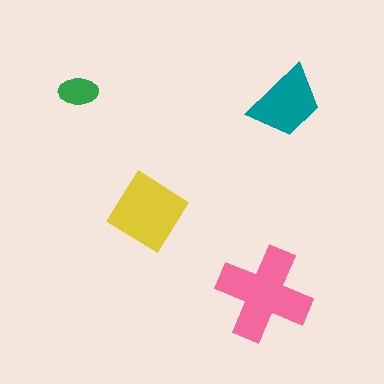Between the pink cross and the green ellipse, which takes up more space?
The pink cross.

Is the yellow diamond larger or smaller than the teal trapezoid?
Larger.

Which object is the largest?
The pink cross.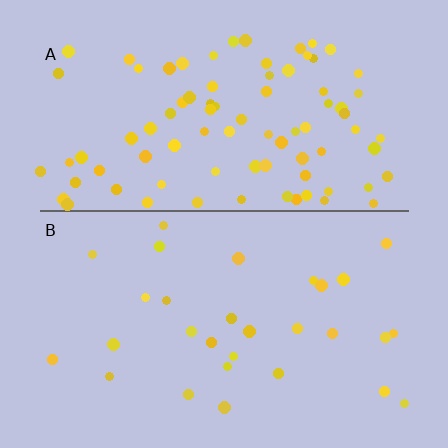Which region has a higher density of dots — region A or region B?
A (the top).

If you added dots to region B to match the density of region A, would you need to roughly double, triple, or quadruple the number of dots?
Approximately triple.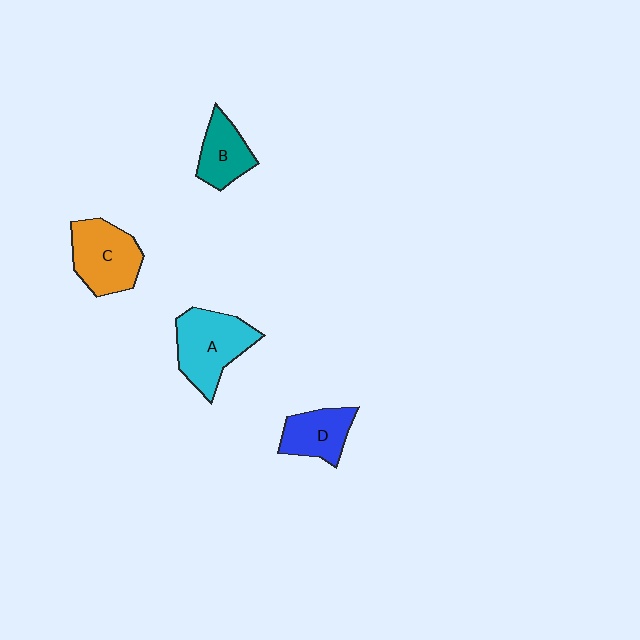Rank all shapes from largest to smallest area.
From largest to smallest: A (cyan), C (orange), D (blue), B (teal).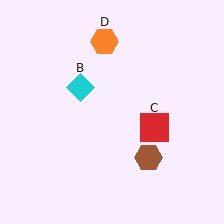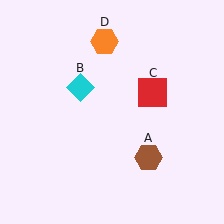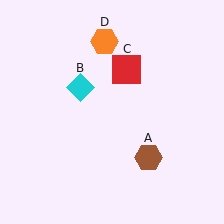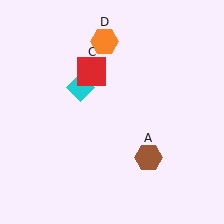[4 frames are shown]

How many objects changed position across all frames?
1 object changed position: red square (object C).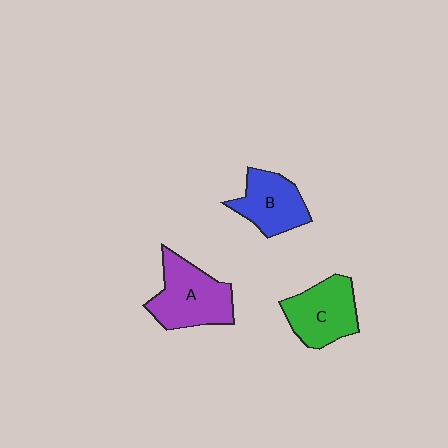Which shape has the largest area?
Shape A (purple).